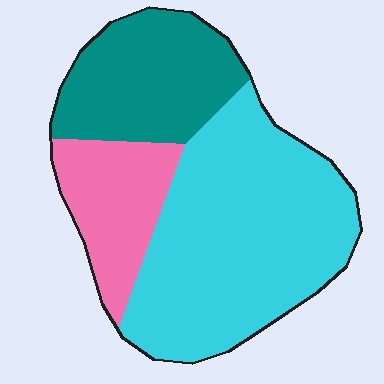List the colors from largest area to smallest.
From largest to smallest: cyan, teal, pink.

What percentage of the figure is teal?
Teal covers roughly 25% of the figure.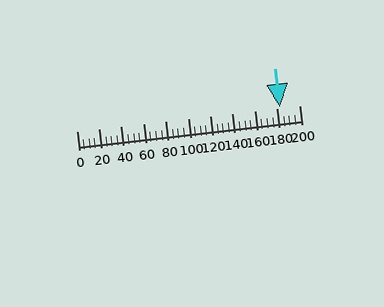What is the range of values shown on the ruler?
The ruler shows values from 0 to 200.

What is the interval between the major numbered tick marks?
The major tick marks are spaced 20 units apart.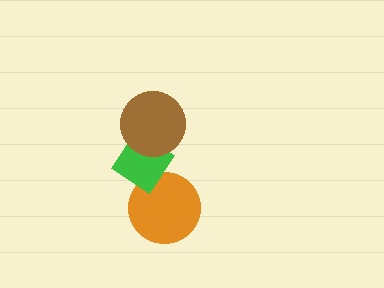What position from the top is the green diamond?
The green diamond is 2nd from the top.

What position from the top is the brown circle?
The brown circle is 1st from the top.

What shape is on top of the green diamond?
The brown circle is on top of the green diamond.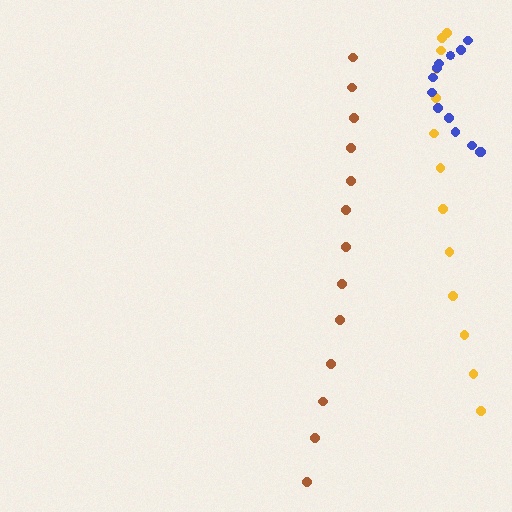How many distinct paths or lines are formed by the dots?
There are 3 distinct paths.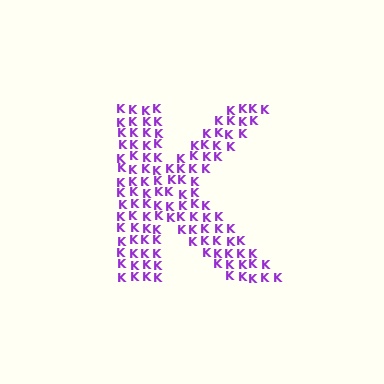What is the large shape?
The large shape is the letter K.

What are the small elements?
The small elements are letter K's.